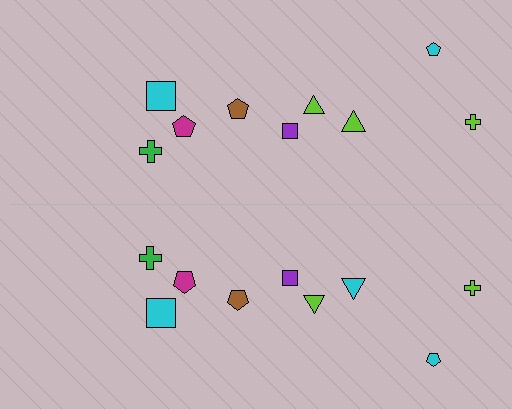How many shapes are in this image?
There are 18 shapes in this image.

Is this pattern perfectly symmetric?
No, the pattern is not perfectly symmetric. The cyan triangle on the bottom side breaks the symmetry — its mirror counterpart is lime.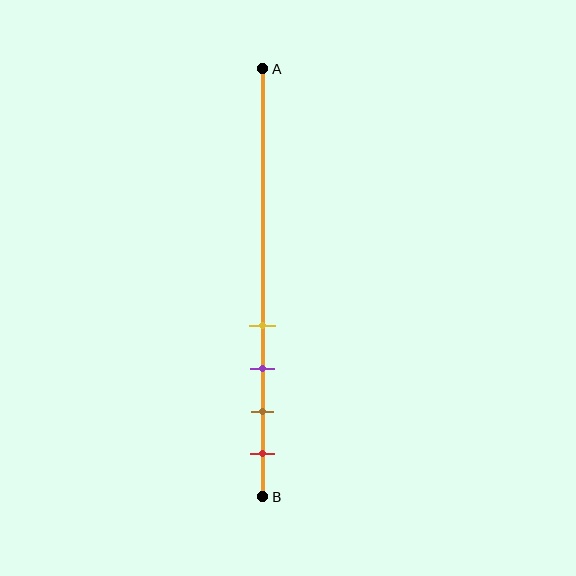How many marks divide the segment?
There are 4 marks dividing the segment.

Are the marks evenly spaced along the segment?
Yes, the marks are approximately evenly spaced.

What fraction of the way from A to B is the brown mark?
The brown mark is approximately 80% (0.8) of the way from A to B.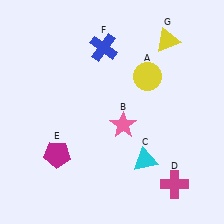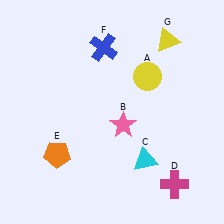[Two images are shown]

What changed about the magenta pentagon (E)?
In Image 1, E is magenta. In Image 2, it changed to orange.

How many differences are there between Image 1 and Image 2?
There is 1 difference between the two images.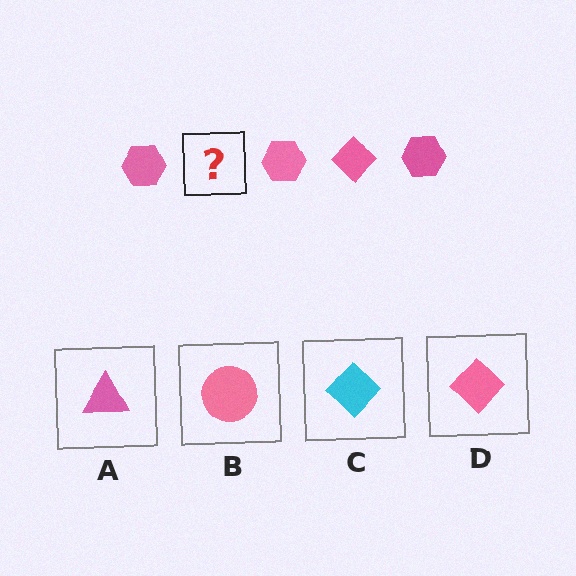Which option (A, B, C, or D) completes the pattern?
D.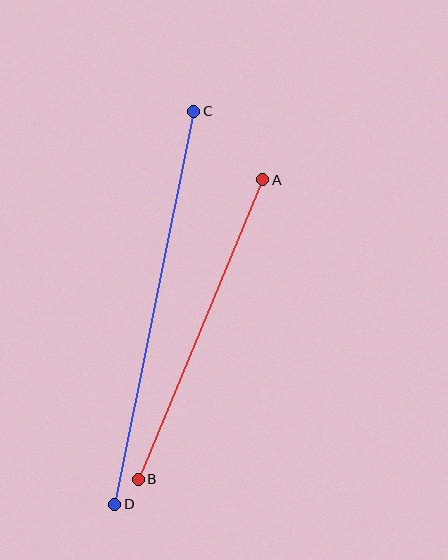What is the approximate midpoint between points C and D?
The midpoint is at approximately (154, 308) pixels.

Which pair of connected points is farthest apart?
Points C and D are farthest apart.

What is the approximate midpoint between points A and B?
The midpoint is at approximately (201, 329) pixels.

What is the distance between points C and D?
The distance is approximately 401 pixels.